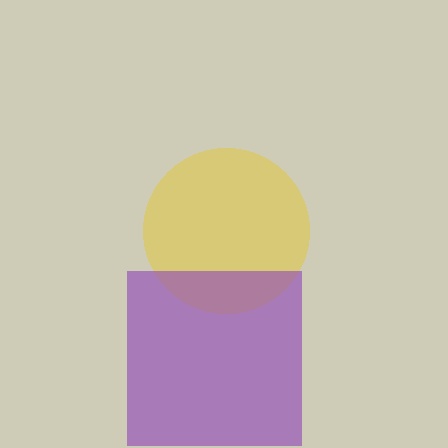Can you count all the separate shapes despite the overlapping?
Yes, there are 2 separate shapes.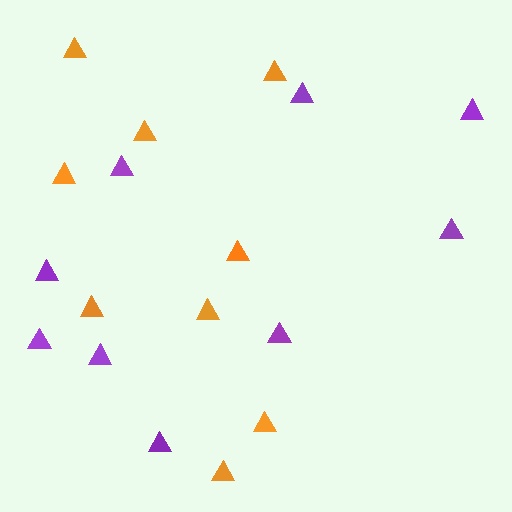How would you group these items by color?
There are 2 groups: one group of purple triangles (9) and one group of orange triangles (9).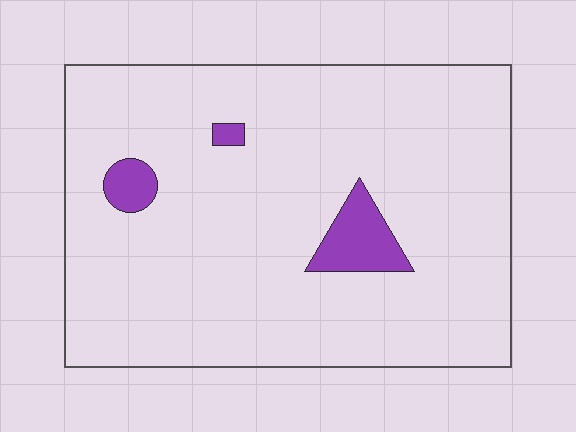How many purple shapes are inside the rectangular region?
3.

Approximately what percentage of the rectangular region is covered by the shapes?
Approximately 5%.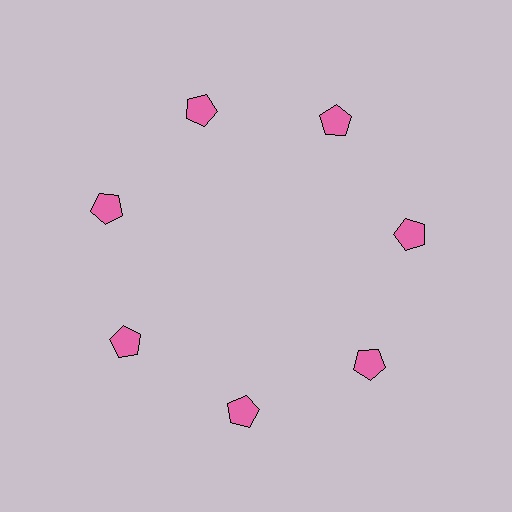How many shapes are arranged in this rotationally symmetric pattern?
There are 7 shapes, arranged in 7 groups of 1.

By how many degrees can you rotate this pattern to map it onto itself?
The pattern maps onto itself every 51 degrees of rotation.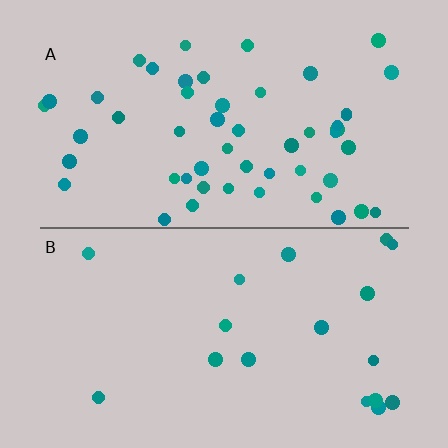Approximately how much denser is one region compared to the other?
Approximately 2.8× — region A over region B.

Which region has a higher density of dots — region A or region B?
A (the top).